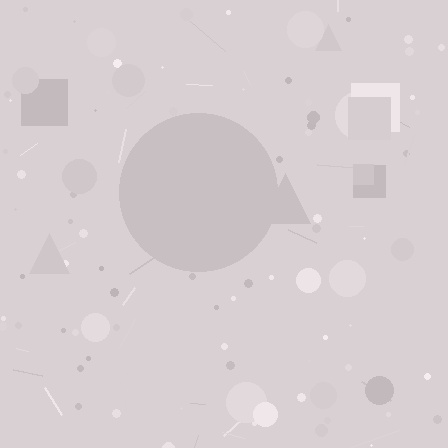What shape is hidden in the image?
A circle is hidden in the image.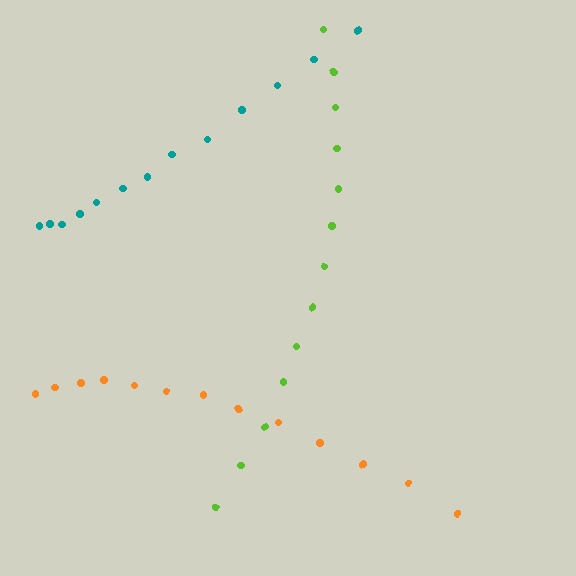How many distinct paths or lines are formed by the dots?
There are 3 distinct paths.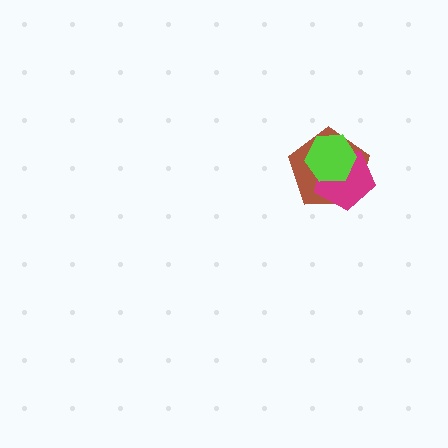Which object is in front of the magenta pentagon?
The lime hexagon is in front of the magenta pentagon.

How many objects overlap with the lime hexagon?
2 objects overlap with the lime hexagon.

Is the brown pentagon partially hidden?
Yes, it is partially covered by another shape.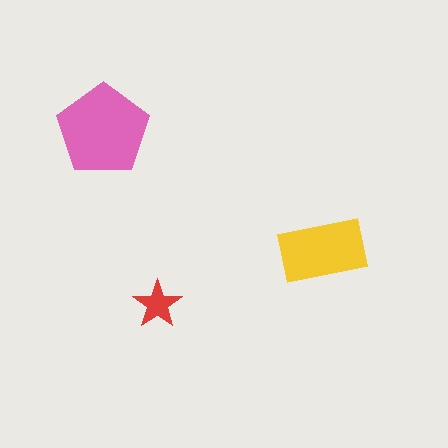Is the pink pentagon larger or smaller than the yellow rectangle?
Larger.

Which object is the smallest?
The red star.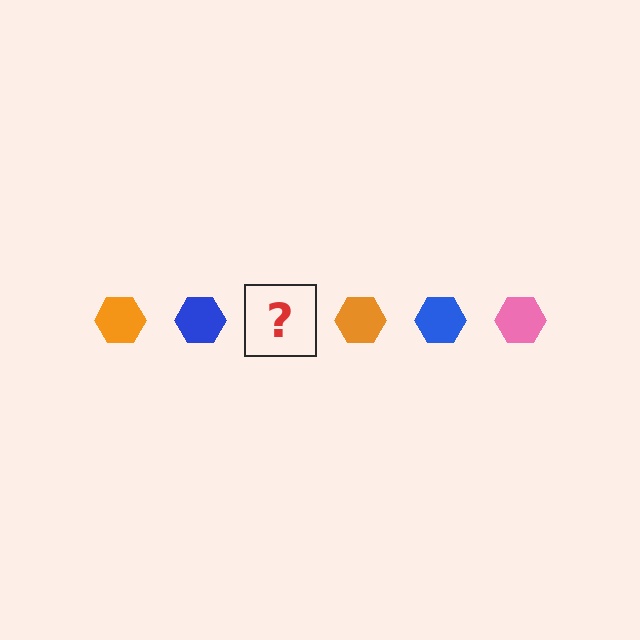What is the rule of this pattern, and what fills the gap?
The rule is that the pattern cycles through orange, blue, pink hexagons. The gap should be filled with a pink hexagon.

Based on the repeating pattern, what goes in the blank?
The blank should be a pink hexagon.